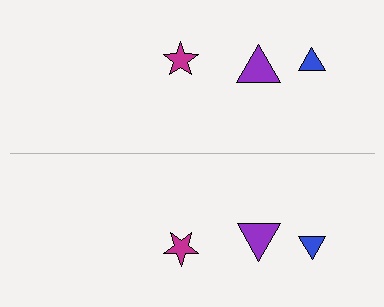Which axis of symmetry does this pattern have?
The pattern has a horizontal axis of symmetry running through the center of the image.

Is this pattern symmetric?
Yes, this pattern has bilateral (reflection) symmetry.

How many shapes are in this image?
There are 6 shapes in this image.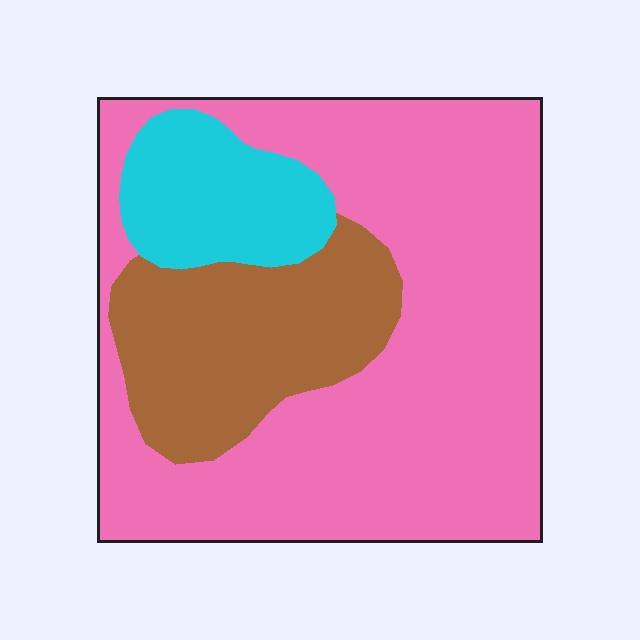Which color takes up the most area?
Pink, at roughly 65%.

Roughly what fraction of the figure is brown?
Brown takes up about one fifth (1/5) of the figure.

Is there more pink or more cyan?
Pink.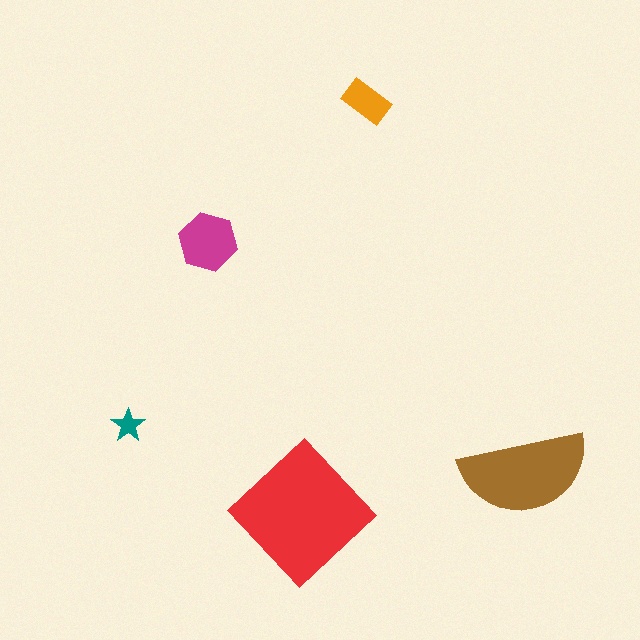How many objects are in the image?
There are 5 objects in the image.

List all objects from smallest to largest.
The teal star, the orange rectangle, the magenta hexagon, the brown semicircle, the red diamond.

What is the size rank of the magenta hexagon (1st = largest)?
3rd.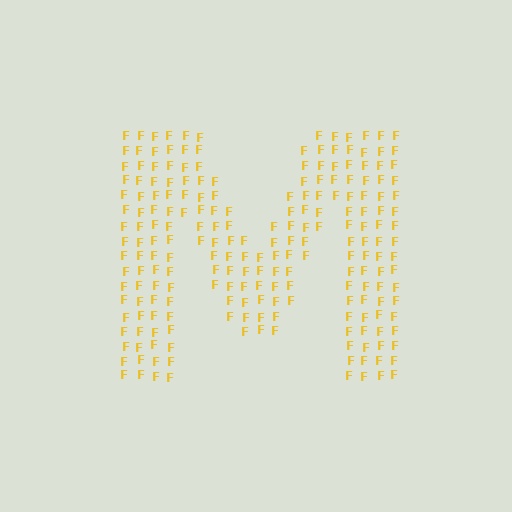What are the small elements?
The small elements are letter F's.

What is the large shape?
The large shape is the letter M.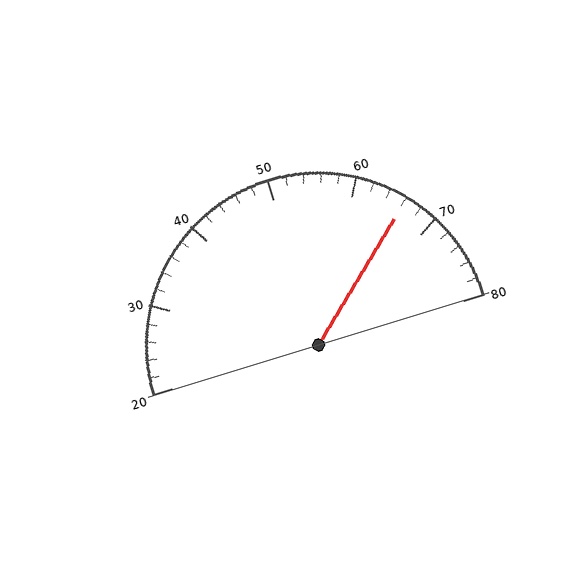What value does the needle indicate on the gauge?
The needle indicates approximately 66.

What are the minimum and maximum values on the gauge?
The gauge ranges from 20 to 80.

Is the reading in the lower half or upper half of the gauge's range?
The reading is in the upper half of the range (20 to 80).